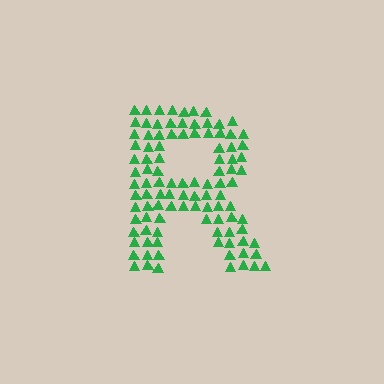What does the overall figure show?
The overall figure shows the letter R.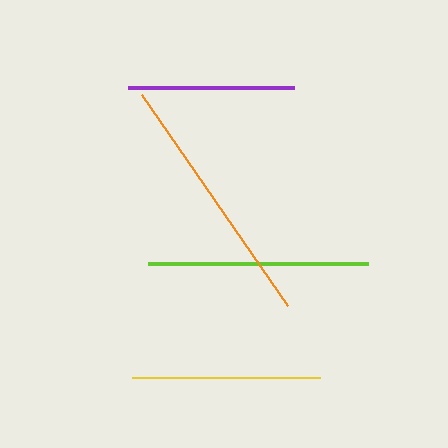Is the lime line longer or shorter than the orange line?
The orange line is longer than the lime line.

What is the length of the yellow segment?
The yellow segment is approximately 188 pixels long.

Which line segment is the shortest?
The purple line is the shortest at approximately 166 pixels.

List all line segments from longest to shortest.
From longest to shortest: orange, lime, yellow, purple.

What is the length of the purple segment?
The purple segment is approximately 166 pixels long.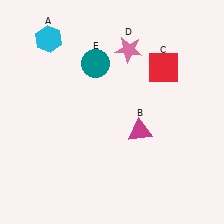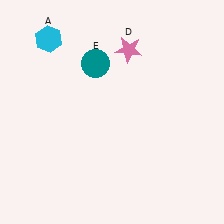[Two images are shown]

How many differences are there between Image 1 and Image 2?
There are 2 differences between the two images.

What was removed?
The magenta triangle (B), the red square (C) were removed in Image 2.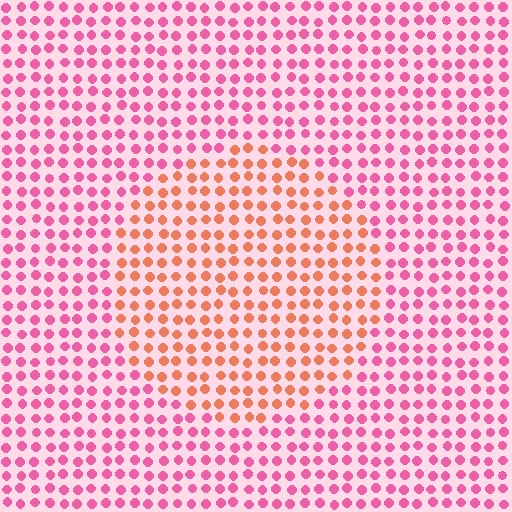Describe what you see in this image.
The image is filled with small pink elements in a uniform arrangement. A circle-shaped region is visible where the elements are tinted to a slightly different hue, forming a subtle color boundary.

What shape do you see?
I see a circle.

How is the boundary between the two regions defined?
The boundary is defined purely by a slight shift in hue (about 43 degrees). Spacing, size, and orientation are identical on both sides.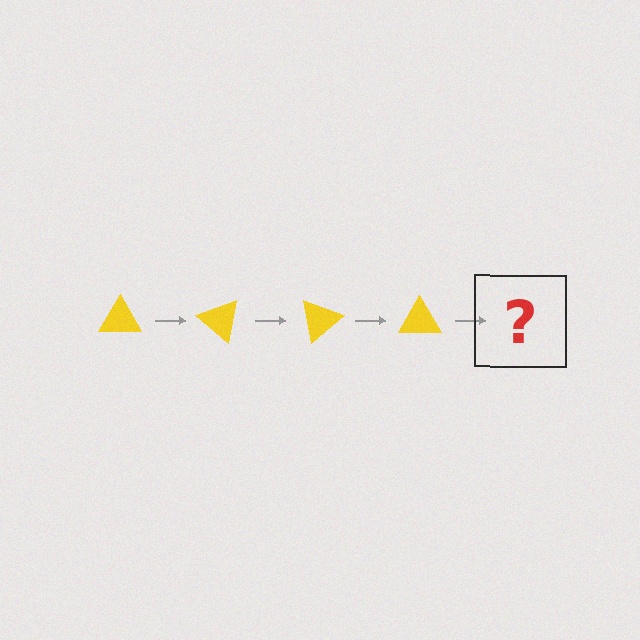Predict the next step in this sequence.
The next step is a yellow triangle rotated 160 degrees.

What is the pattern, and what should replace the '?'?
The pattern is that the triangle rotates 40 degrees each step. The '?' should be a yellow triangle rotated 160 degrees.